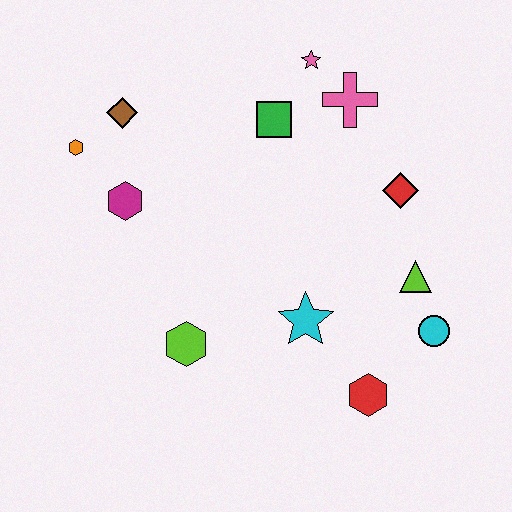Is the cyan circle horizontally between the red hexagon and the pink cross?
No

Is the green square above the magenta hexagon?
Yes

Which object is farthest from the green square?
The red hexagon is farthest from the green square.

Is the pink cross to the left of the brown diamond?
No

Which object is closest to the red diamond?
The lime triangle is closest to the red diamond.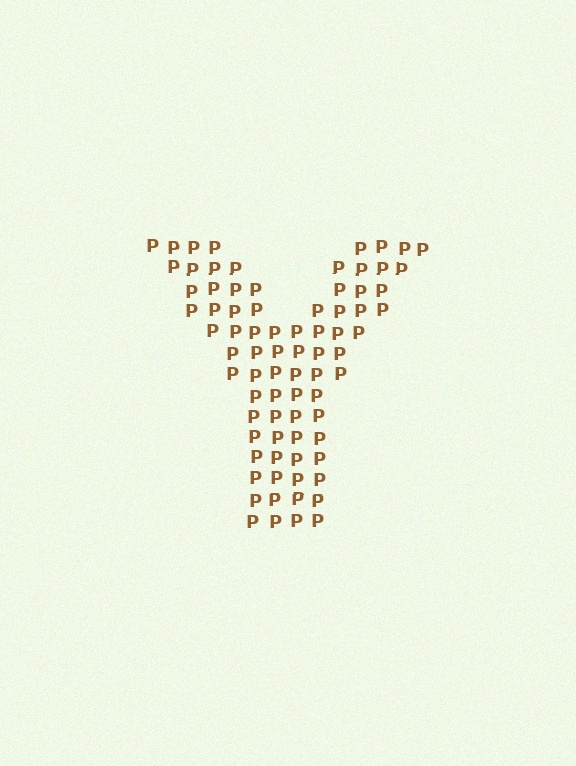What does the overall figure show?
The overall figure shows the letter Y.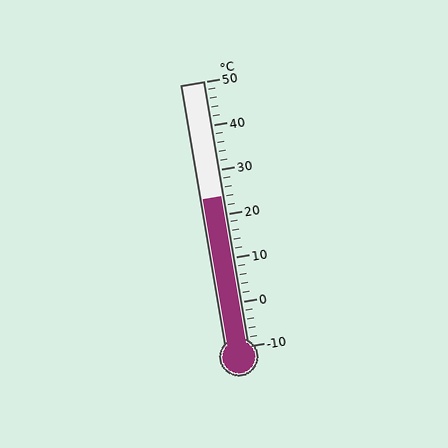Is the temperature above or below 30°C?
The temperature is below 30°C.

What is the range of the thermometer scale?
The thermometer scale ranges from -10°C to 50°C.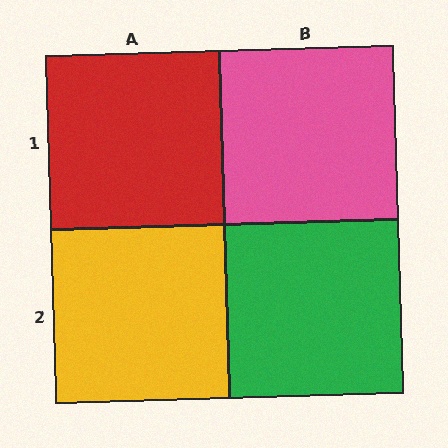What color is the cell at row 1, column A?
Red.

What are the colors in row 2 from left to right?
Yellow, green.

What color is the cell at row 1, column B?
Pink.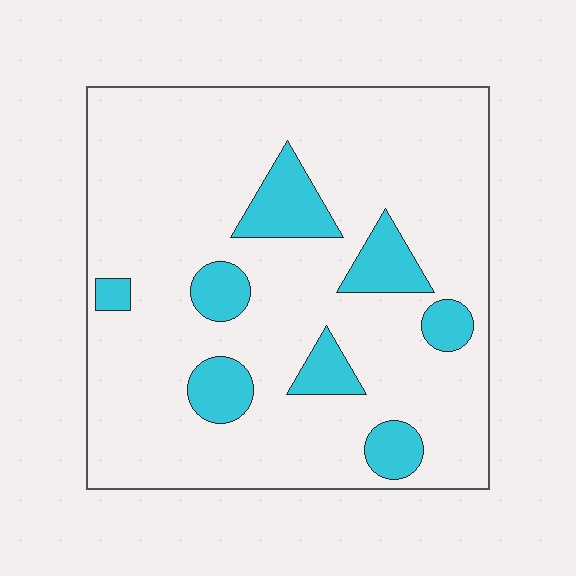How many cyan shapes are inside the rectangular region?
8.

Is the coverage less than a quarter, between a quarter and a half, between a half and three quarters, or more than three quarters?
Less than a quarter.